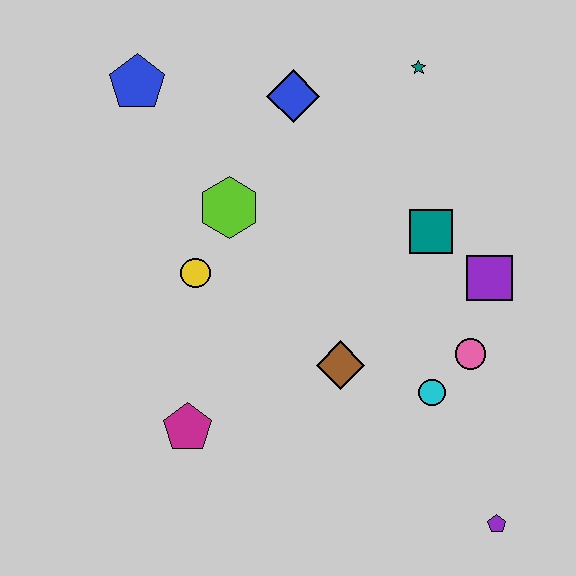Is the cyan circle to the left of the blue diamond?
No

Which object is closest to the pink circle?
The cyan circle is closest to the pink circle.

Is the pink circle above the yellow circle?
No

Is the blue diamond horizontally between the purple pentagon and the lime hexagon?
Yes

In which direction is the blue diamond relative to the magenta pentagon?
The blue diamond is above the magenta pentagon.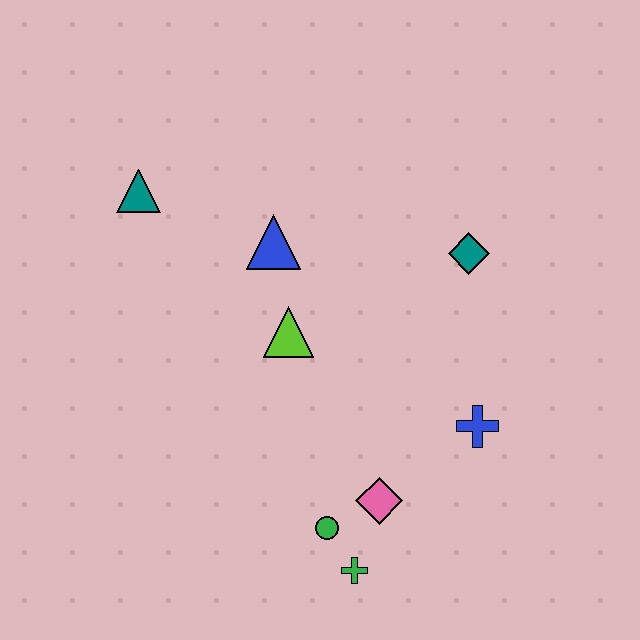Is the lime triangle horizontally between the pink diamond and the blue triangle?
Yes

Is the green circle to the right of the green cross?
No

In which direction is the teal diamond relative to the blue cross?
The teal diamond is above the blue cross.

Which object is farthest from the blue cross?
The teal triangle is farthest from the blue cross.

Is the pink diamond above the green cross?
Yes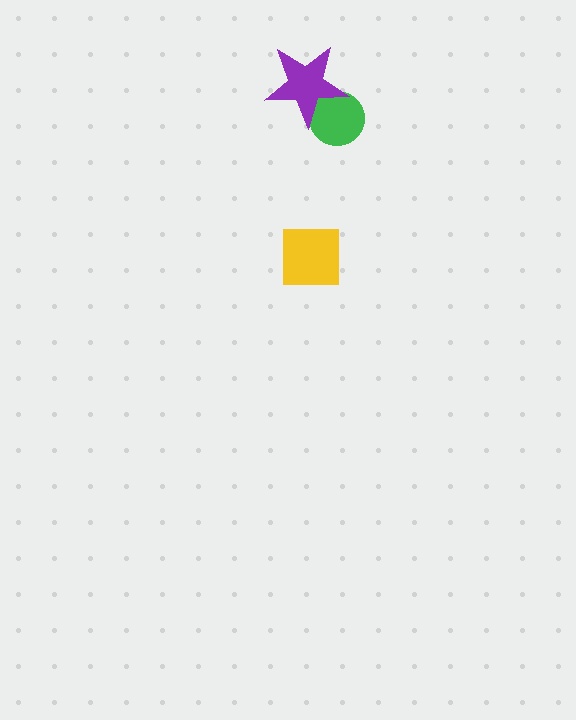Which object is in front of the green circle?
The purple star is in front of the green circle.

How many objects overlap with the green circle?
1 object overlaps with the green circle.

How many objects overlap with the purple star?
1 object overlaps with the purple star.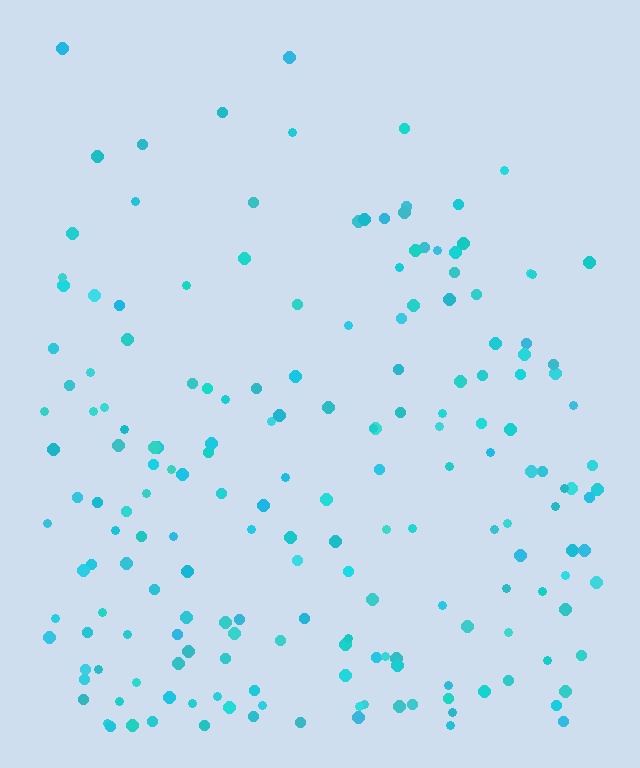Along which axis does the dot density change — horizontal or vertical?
Vertical.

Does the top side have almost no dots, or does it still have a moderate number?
Still a moderate number, just noticeably fewer than the bottom.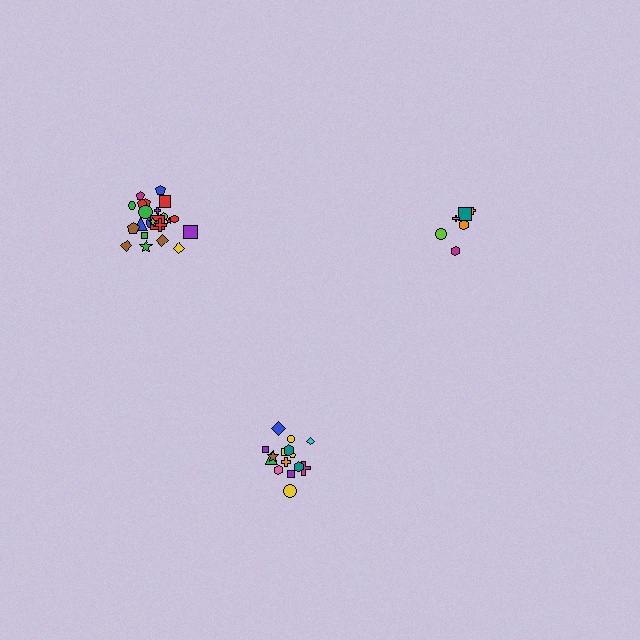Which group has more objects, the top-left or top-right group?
The top-left group.